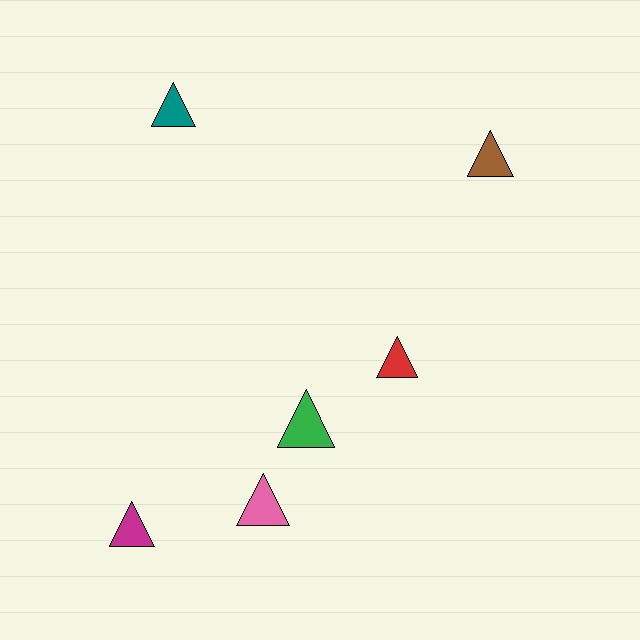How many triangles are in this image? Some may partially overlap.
There are 6 triangles.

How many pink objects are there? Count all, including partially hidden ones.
There is 1 pink object.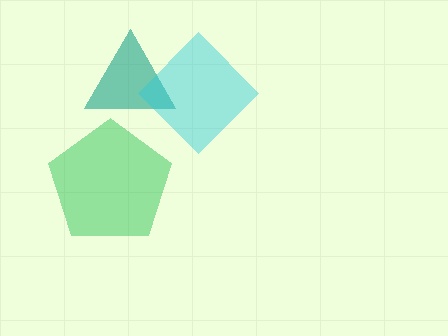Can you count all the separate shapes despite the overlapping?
Yes, there are 3 separate shapes.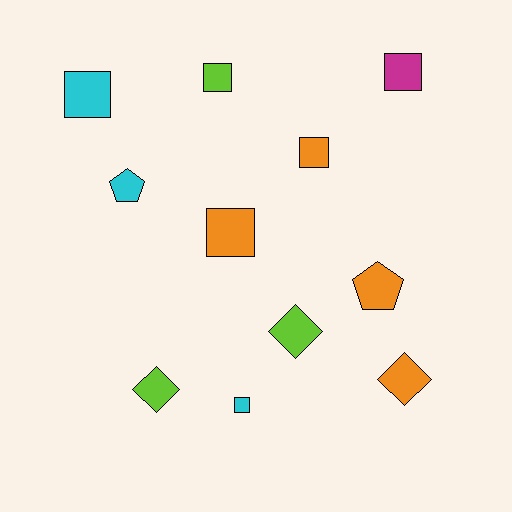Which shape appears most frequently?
Square, with 6 objects.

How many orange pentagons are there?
There is 1 orange pentagon.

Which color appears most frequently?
Orange, with 4 objects.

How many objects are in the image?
There are 11 objects.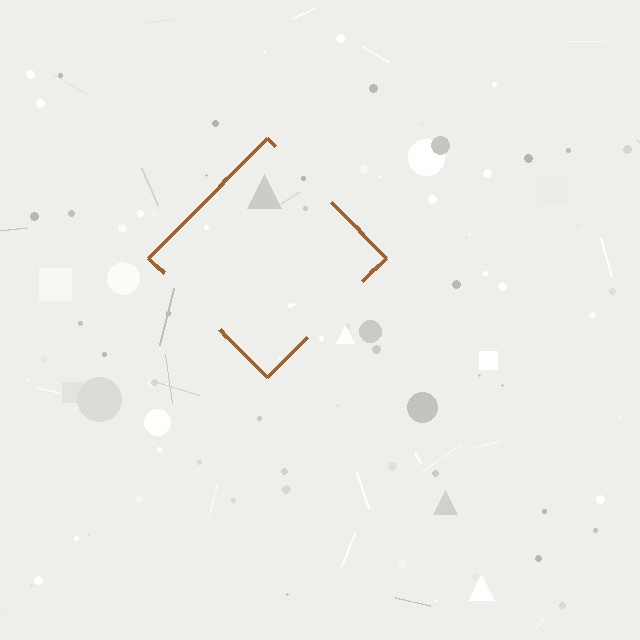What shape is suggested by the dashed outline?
The dashed outline suggests a diamond.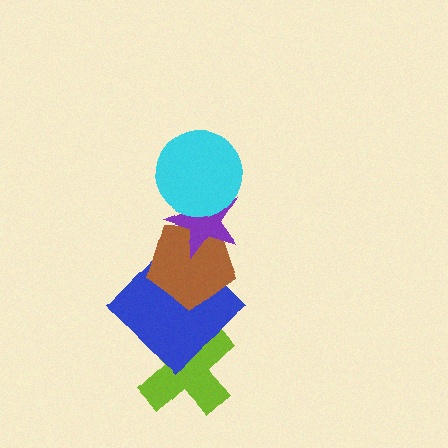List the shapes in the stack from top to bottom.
From top to bottom: the cyan circle, the purple star, the brown pentagon, the blue diamond, the lime cross.